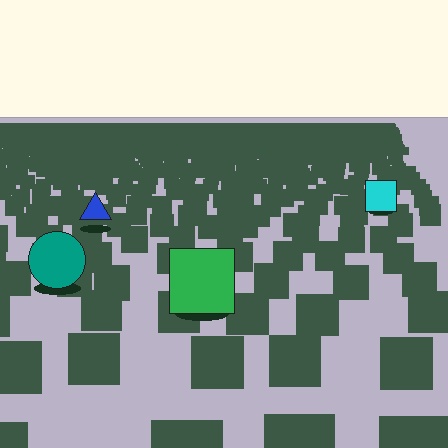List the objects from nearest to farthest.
From nearest to farthest: the green square, the teal circle, the blue triangle, the cyan square.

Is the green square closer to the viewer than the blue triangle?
Yes. The green square is closer — you can tell from the texture gradient: the ground texture is coarser near it.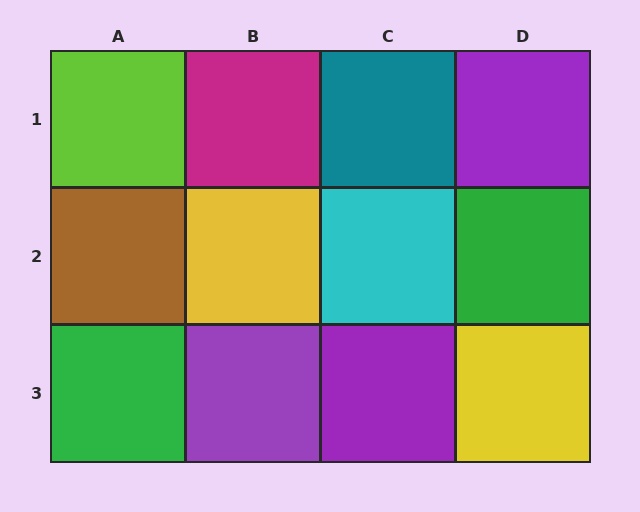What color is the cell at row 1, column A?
Lime.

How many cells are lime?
1 cell is lime.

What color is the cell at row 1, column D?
Purple.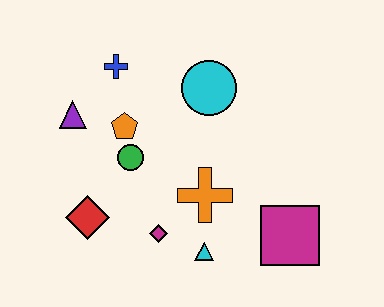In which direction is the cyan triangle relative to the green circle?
The cyan triangle is below the green circle.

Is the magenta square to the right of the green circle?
Yes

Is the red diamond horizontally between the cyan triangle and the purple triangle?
Yes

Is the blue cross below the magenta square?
No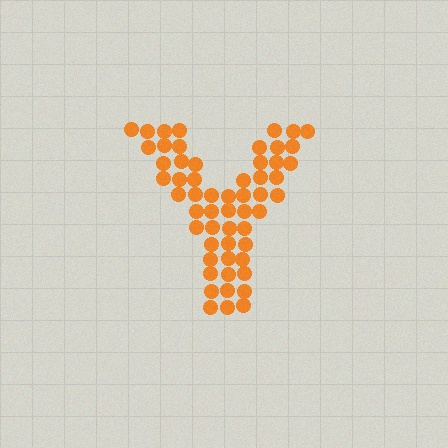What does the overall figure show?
The overall figure shows the letter Y.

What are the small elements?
The small elements are circles.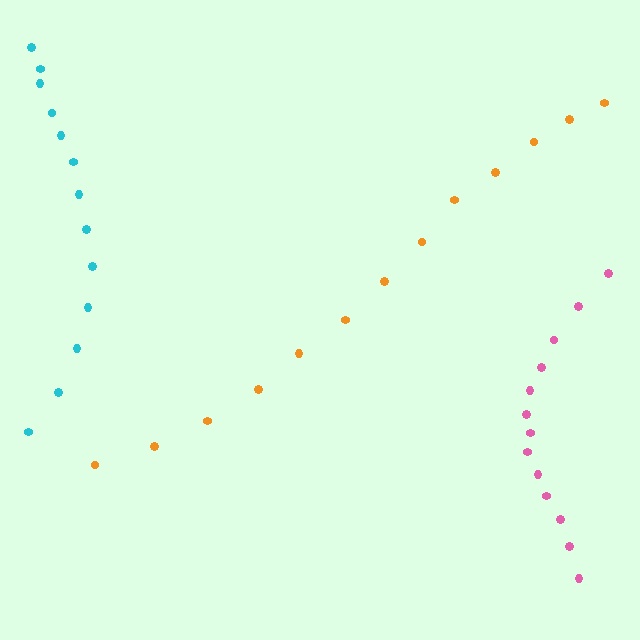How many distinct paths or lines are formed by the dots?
There are 3 distinct paths.